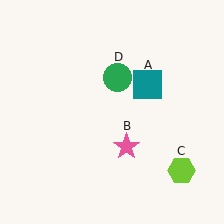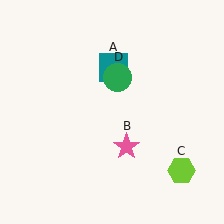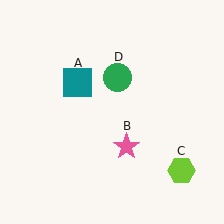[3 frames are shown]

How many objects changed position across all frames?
1 object changed position: teal square (object A).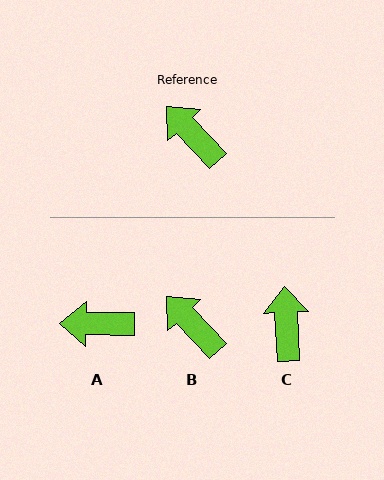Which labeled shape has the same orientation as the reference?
B.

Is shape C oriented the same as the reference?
No, it is off by about 41 degrees.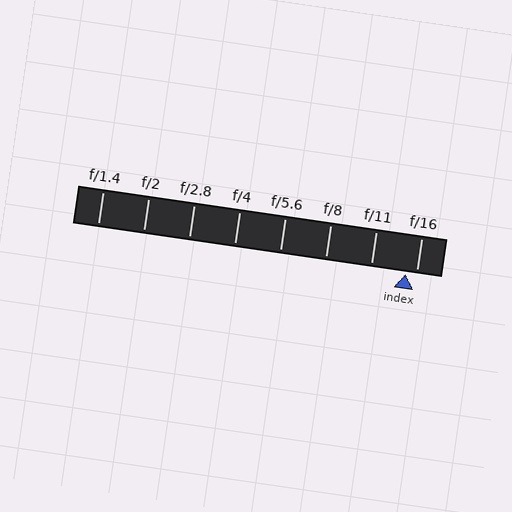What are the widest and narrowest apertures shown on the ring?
The widest aperture shown is f/1.4 and the narrowest is f/16.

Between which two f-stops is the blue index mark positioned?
The index mark is between f/11 and f/16.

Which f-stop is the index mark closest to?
The index mark is closest to f/16.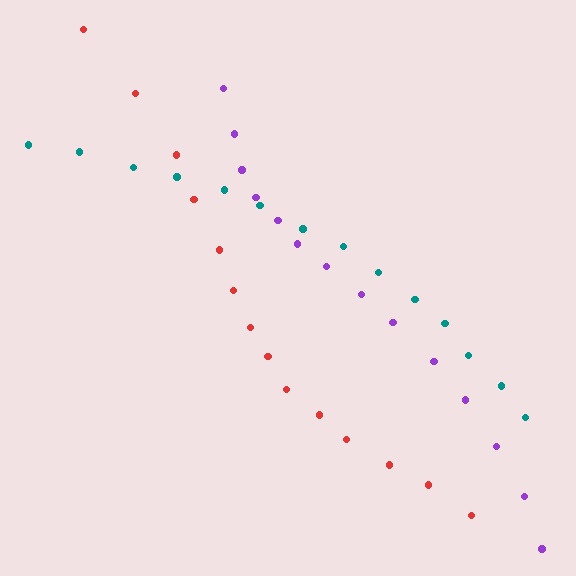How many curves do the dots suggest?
There are 3 distinct paths.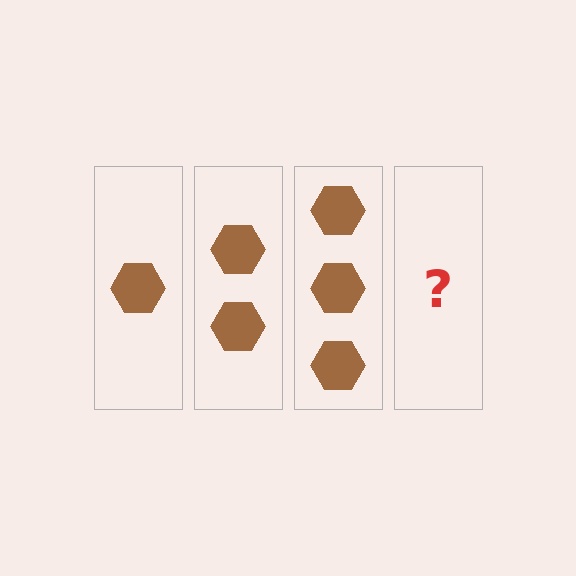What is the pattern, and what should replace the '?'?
The pattern is that each step adds one more hexagon. The '?' should be 4 hexagons.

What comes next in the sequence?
The next element should be 4 hexagons.